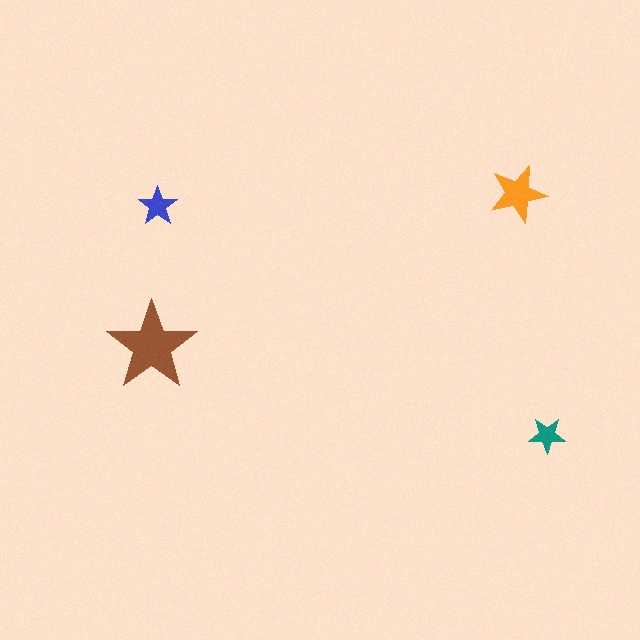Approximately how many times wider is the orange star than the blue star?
About 1.5 times wider.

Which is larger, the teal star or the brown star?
The brown one.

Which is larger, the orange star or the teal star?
The orange one.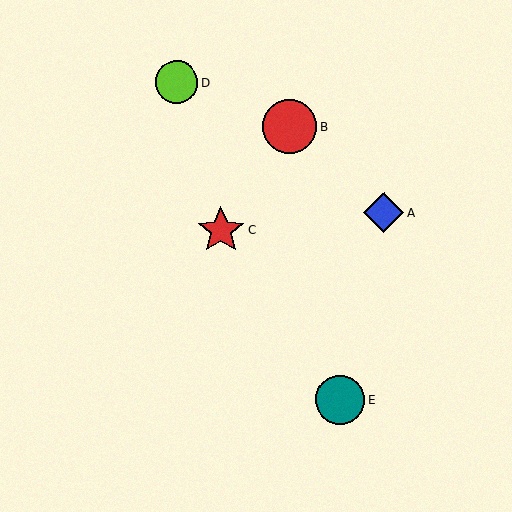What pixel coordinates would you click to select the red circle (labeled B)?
Click at (290, 127) to select the red circle B.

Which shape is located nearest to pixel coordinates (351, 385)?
The teal circle (labeled E) at (340, 399) is nearest to that location.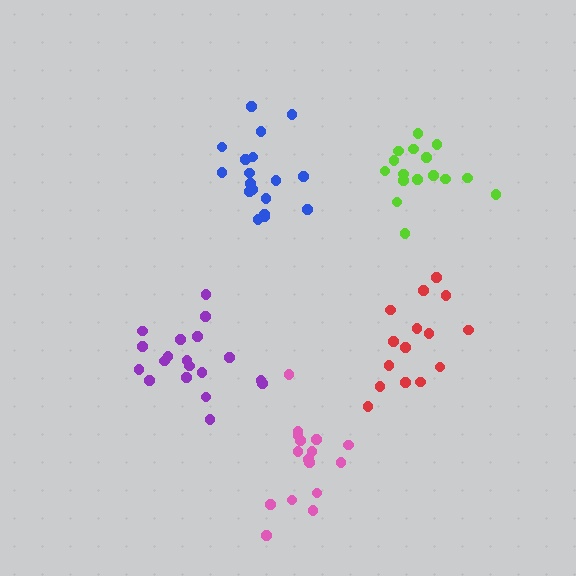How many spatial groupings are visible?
There are 5 spatial groupings.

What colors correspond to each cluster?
The clusters are colored: lime, purple, red, pink, blue.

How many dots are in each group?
Group 1: 16 dots, Group 2: 19 dots, Group 3: 15 dots, Group 4: 16 dots, Group 5: 18 dots (84 total).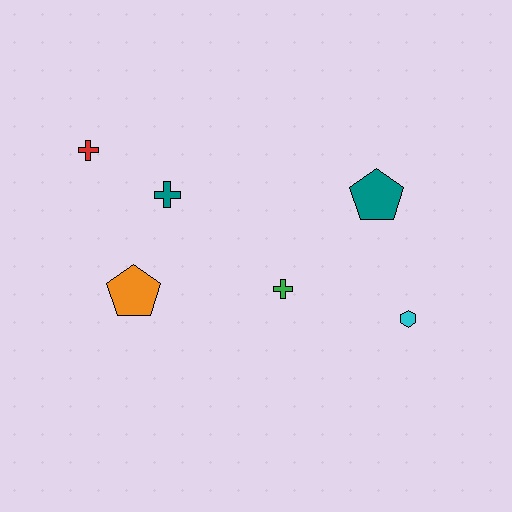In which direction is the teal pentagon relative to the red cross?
The teal pentagon is to the right of the red cross.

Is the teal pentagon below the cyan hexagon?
No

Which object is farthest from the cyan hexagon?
The red cross is farthest from the cyan hexagon.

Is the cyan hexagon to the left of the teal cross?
No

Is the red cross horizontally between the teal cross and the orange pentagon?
No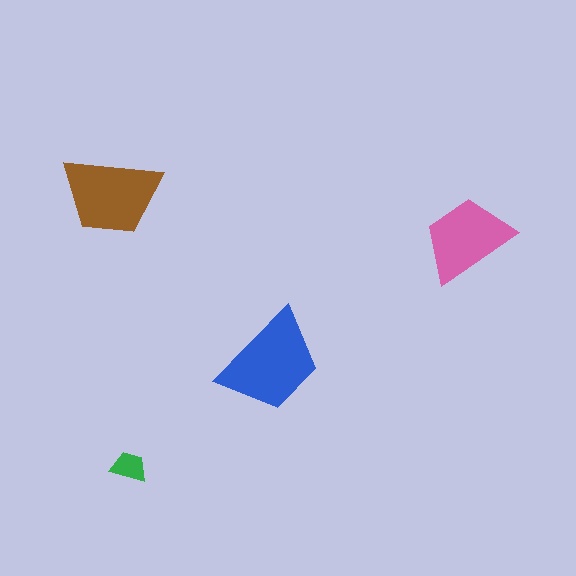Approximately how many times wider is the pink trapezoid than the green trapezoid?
About 2.5 times wider.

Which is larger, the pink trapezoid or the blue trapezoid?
The blue one.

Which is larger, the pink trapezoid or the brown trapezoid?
The brown one.